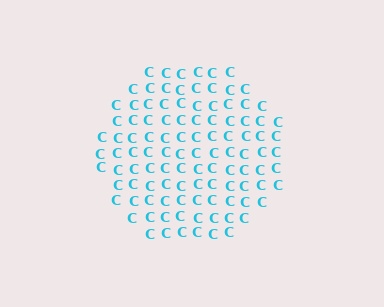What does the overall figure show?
The overall figure shows a circle.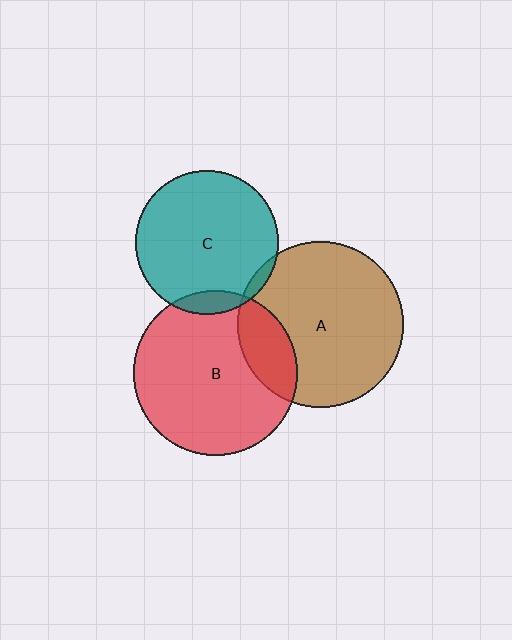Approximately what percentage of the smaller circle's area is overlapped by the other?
Approximately 10%.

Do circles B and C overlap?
Yes.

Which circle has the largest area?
Circle A (brown).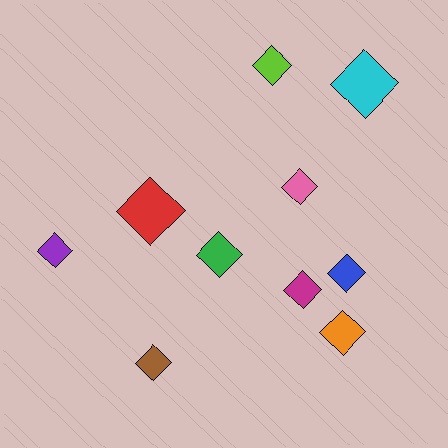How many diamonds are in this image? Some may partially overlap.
There are 10 diamonds.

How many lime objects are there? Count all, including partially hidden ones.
There is 1 lime object.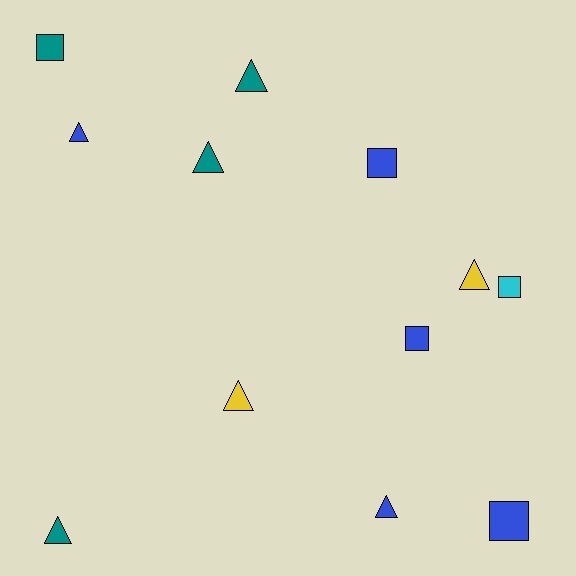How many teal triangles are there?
There are 3 teal triangles.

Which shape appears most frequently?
Triangle, with 7 objects.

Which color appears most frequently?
Blue, with 5 objects.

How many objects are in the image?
There are 12 objects.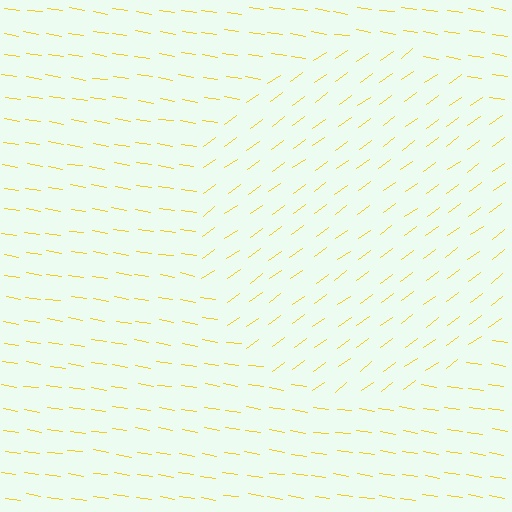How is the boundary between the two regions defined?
The boundary is defined purely by a change in line orientation (approximately 45 degrees difference). All lines are the same color and thickness.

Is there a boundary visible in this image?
Yes, there is a texture boundary formed by a change in line orientation.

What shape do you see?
I see a circle.